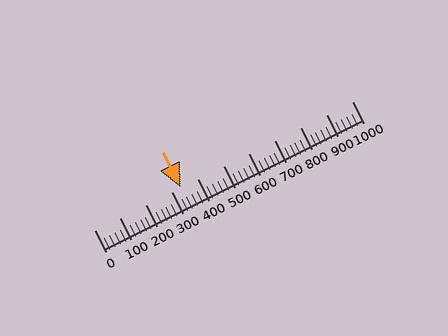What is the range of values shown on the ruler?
The ruler shows values from 0 to 1000.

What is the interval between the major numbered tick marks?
The major tick marks are spaced 100 units apart.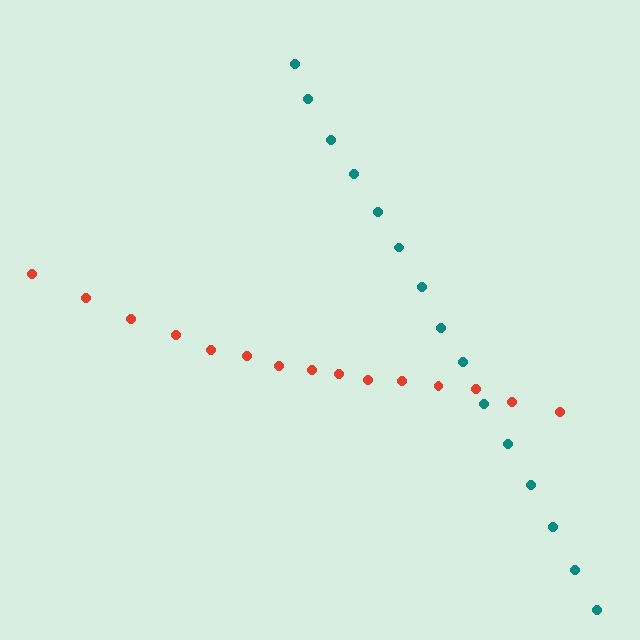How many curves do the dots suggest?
There are 2 distinct paths.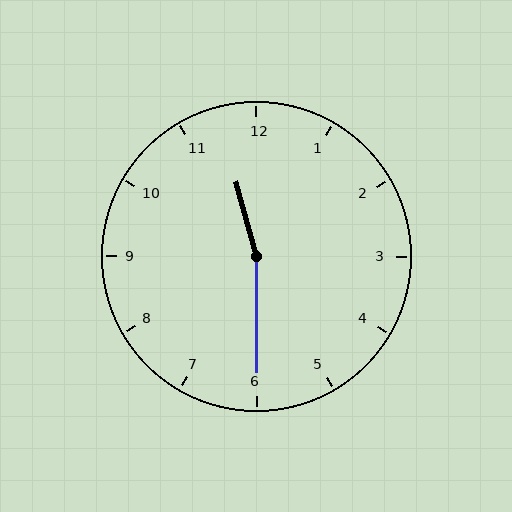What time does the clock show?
11:30.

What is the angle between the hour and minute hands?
Approximately 165 degrees.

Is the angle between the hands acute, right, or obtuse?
It is obtuse.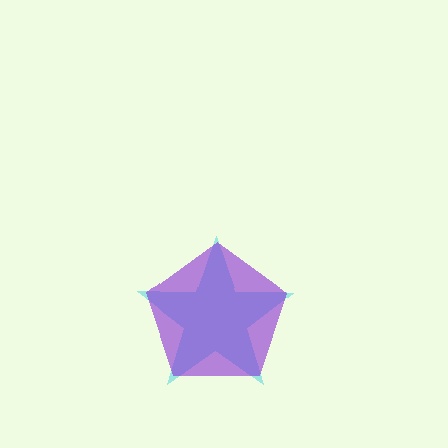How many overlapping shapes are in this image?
There are 2 overlapping shapes in the image.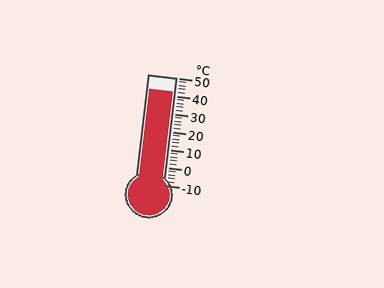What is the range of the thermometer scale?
The thermometer scale ranges from -10°C to 50°C.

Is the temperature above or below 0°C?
The temperature is above 0°C.